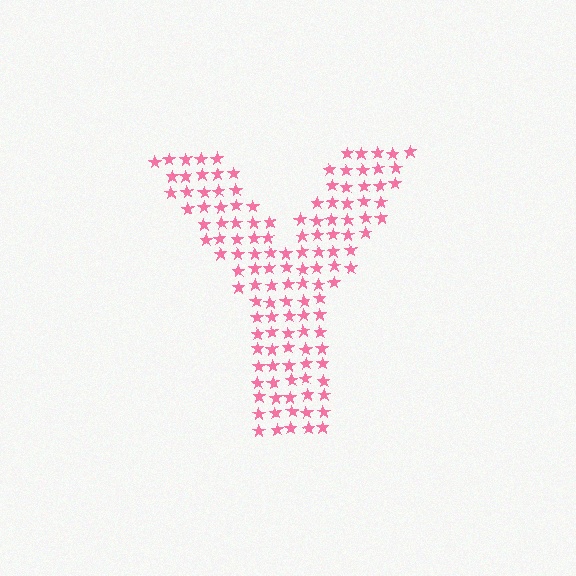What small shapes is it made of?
It is made of small stars.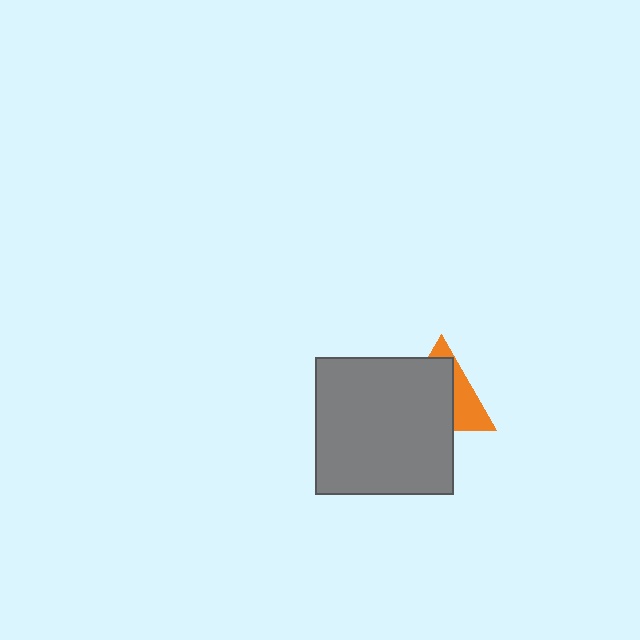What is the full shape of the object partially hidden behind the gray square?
The partially hidden object is an orange triangle.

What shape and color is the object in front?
The object in front is a gray square.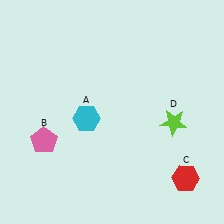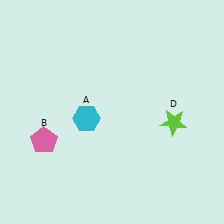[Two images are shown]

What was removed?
The red hexagon (C) was removed in Image 2.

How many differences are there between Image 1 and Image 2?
There is 1 difference between the two images.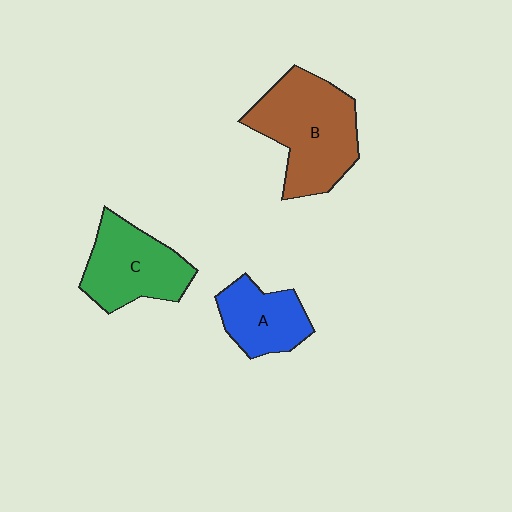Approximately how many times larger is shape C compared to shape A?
Approximately 1.3 times.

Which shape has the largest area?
Shape B (brown).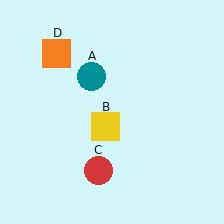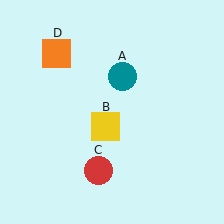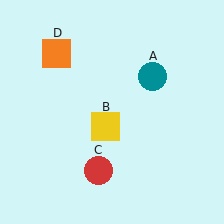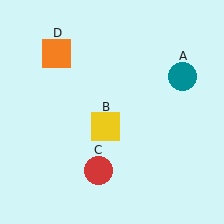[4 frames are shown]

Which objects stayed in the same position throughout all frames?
Yellow square (object B) and red circle (object C) and orange square (object D) remained stationary.